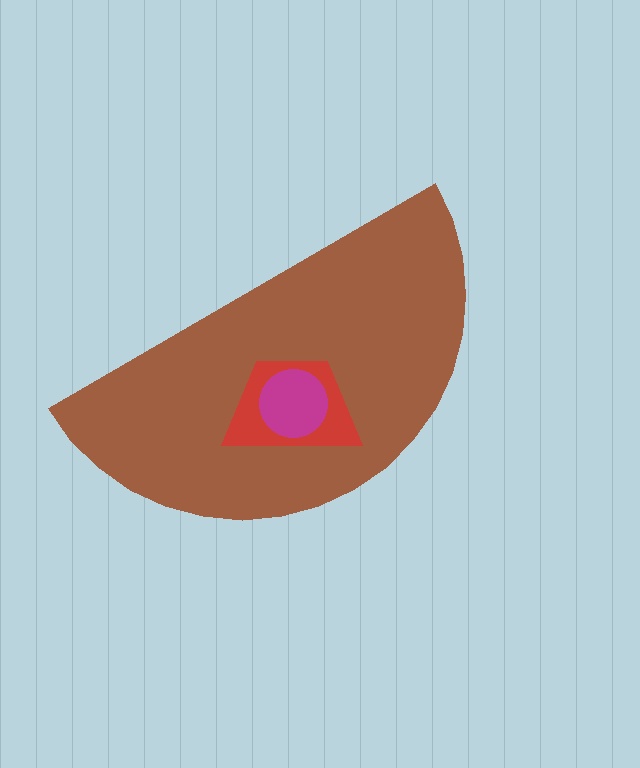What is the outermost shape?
The brown semicircle.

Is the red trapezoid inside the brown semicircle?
Yes.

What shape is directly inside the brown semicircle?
The red trapezoid.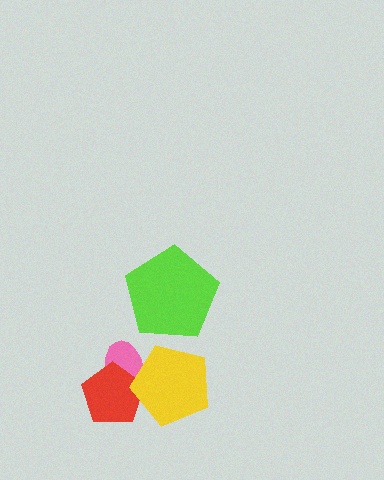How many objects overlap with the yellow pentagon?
2 objects overlap with the yellow pentagon.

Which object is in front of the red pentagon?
The yellow pentagon is in front of the red pentagon.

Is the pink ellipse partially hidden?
Yes, it is partially covered by another shape.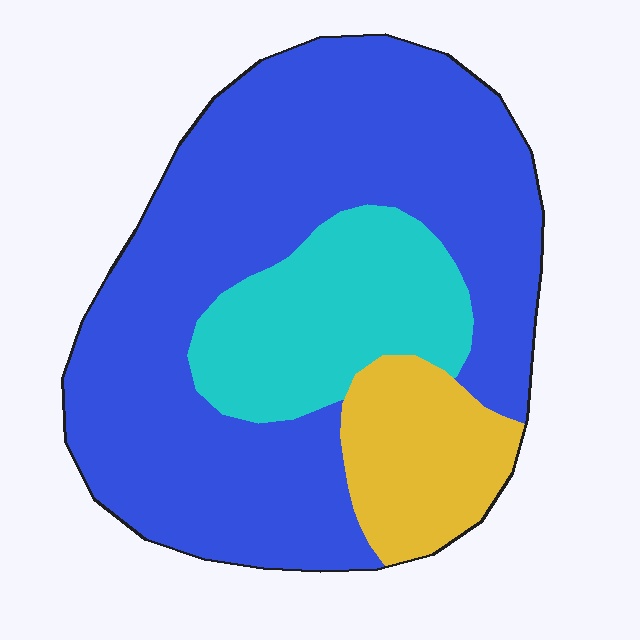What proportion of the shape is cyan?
Cyan covers roughly 20% of the shape.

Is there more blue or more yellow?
Blue.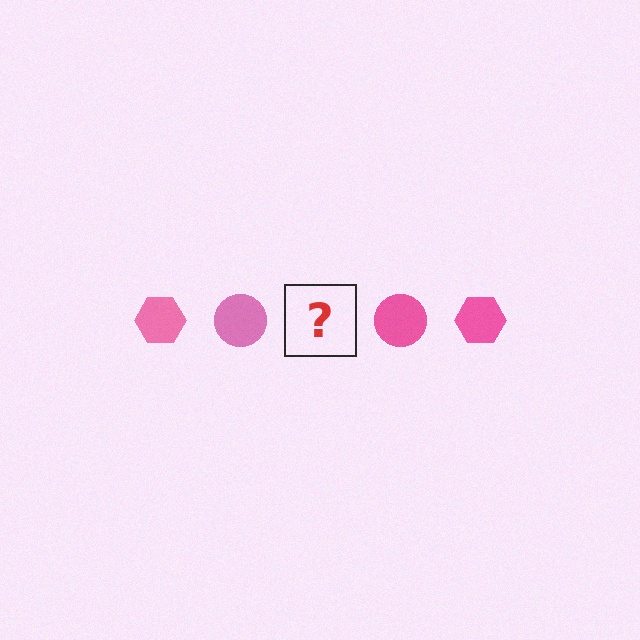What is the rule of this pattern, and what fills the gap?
The rule is that the pattern cycles through hexagon, circle shapes in pink. The gap should be filled with a pink hexagon.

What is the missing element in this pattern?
The missing element is a pink hexagon.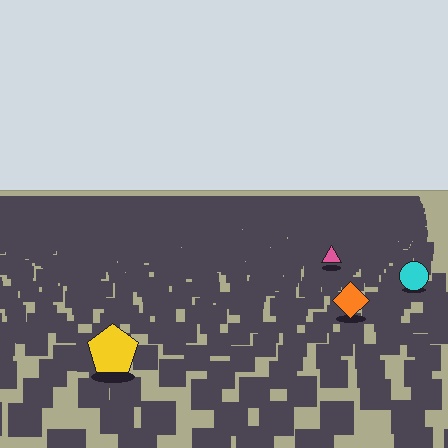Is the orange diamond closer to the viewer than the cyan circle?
Yes. The orange diamond is closer — you can tell from the texture gradient: the ground texture is coarser near it.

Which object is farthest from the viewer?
The pink triangle is farthest from the viewer. It appears smaller and the ground texture around it is denser.